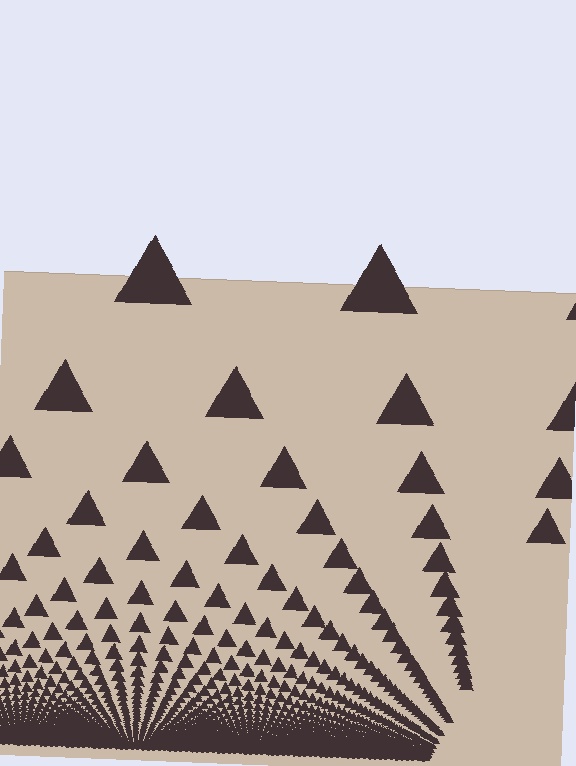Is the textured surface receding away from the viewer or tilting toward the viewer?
The surface appears to tilt toward the viewer. Texture elements get larger and sparser toward the top.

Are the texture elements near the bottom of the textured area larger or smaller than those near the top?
Smaller. The gradient is inverted — elements near the bottom are smaller and denser.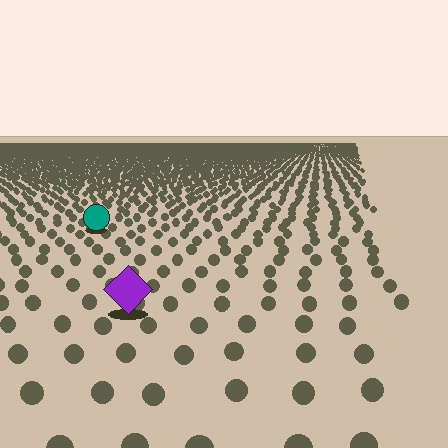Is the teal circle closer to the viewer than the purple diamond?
No. The purple diamond is closer — you can tell from the texture gradient: the ground texture is coarser near it.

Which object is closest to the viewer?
The purple diamond is closest. The texture marks near it are larger and more spread out.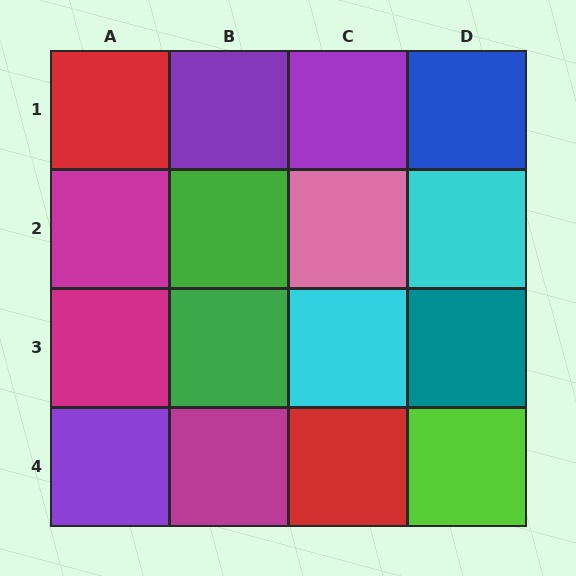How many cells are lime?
1 cell is lime.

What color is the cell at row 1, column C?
Purple.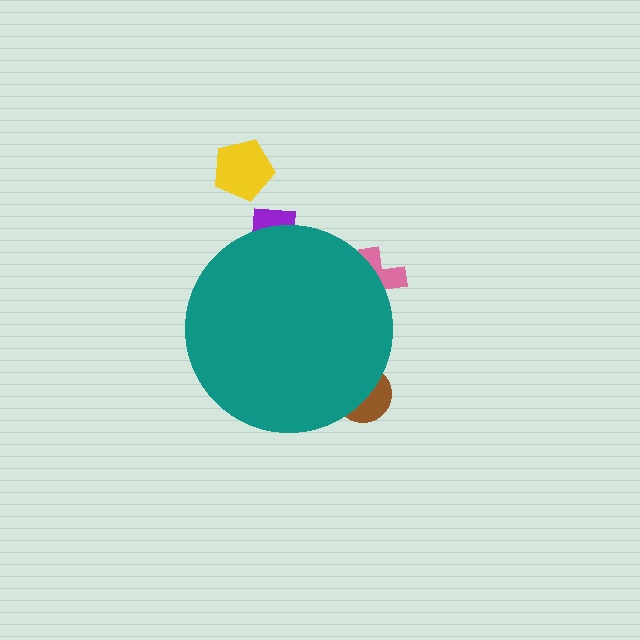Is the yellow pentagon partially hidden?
No, the yellow pentagon is fully visible.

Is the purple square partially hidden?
Yes, the purple square is partially hidden behind the teal circle.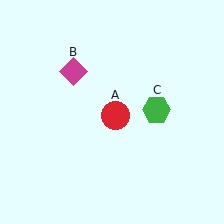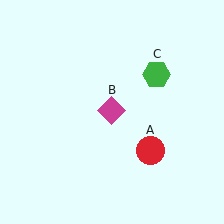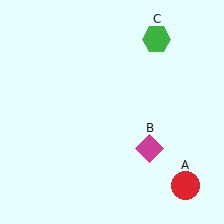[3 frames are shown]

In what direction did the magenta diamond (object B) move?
The magenta diamond (object B) moved down and to the right.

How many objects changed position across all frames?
3 objects changed position: red circle (object A), magenta diamond (object B), green hexagon (object C).